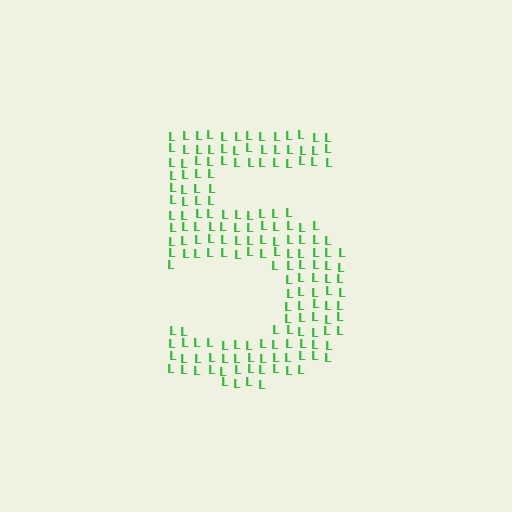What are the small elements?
The small elements are letter L's.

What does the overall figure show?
The overall figure shows the digit 5.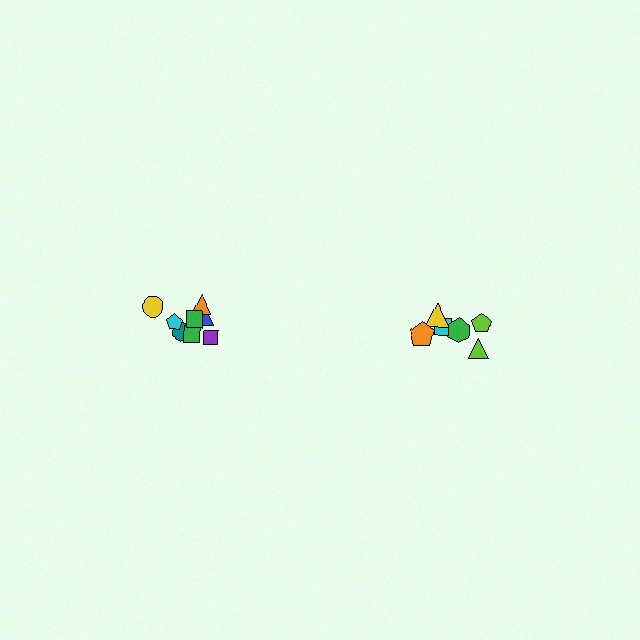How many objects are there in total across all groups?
There are 14 objects.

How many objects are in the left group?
There are 8 objects.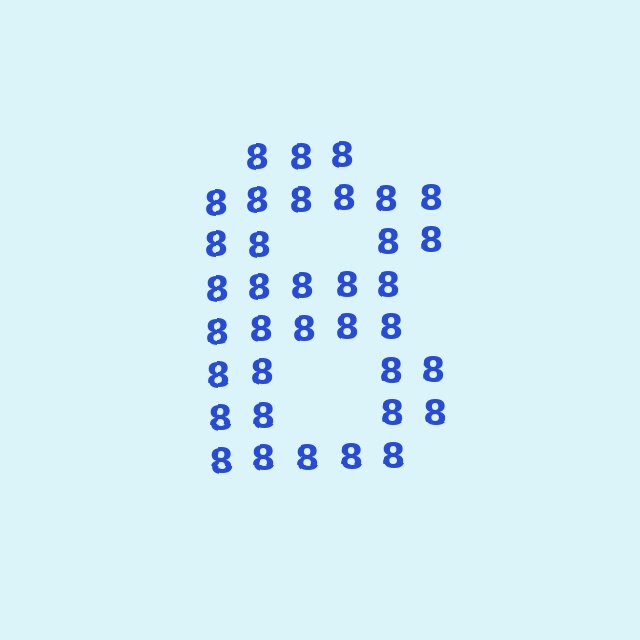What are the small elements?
The small elements are digit 8's.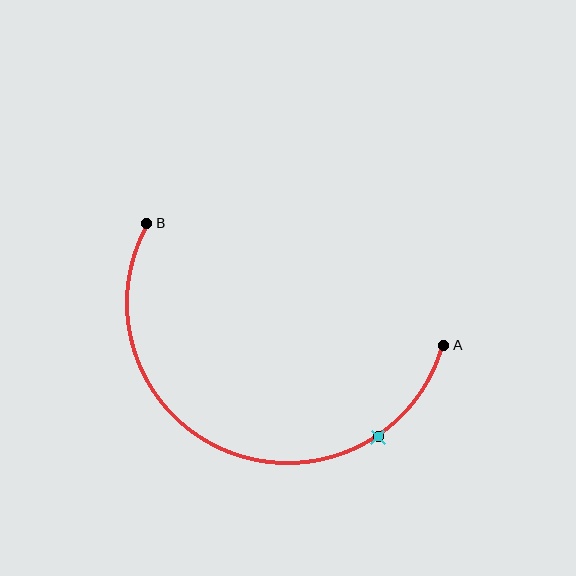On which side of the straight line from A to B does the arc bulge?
The arc bulges below the straight line connecting A and B.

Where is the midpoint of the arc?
The arc midpoint is the point on the curve farthest from the straight line joining A and B. It sits below that line.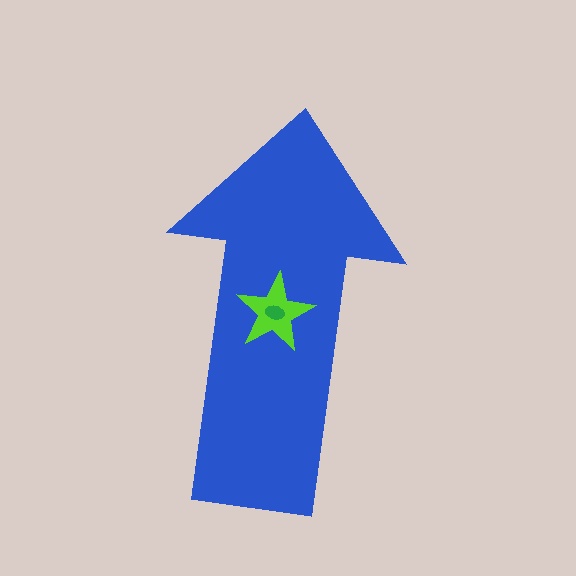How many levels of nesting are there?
3.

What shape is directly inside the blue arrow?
The lime star.